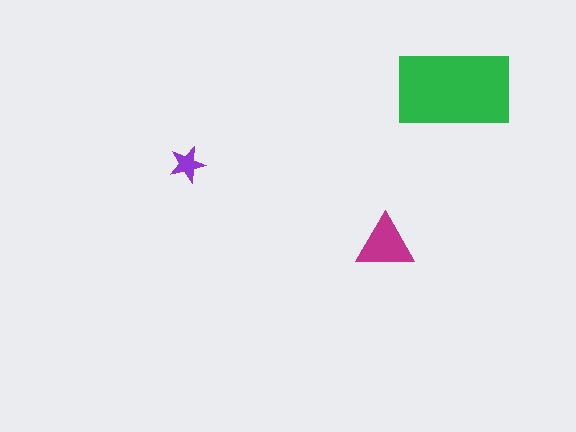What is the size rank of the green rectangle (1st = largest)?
1st.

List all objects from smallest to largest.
The purple star, the magenta triangle, the green rectangle.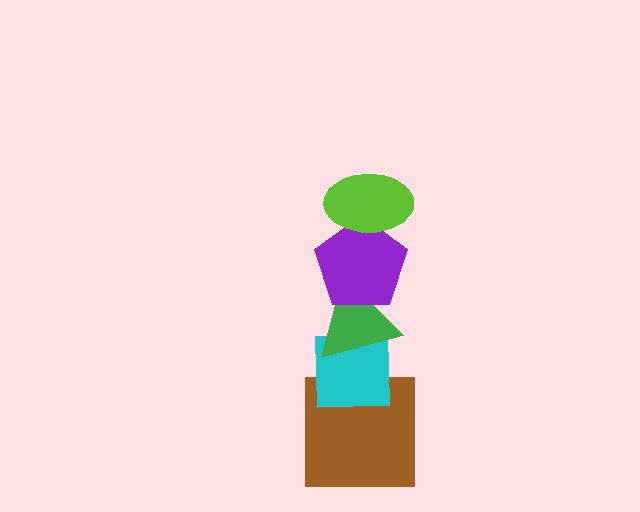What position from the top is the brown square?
The brown square is 5th from the top.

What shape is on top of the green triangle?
The purple pentagon is on top of the green triangle.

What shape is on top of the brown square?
The cyan square is on top of the brown square.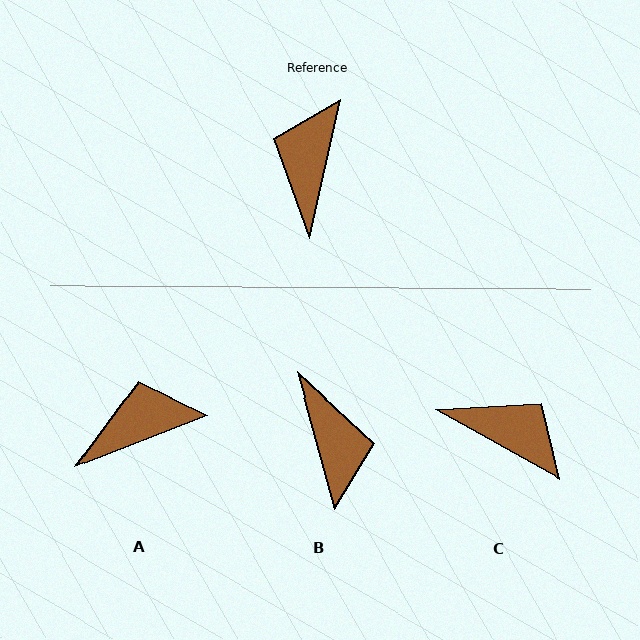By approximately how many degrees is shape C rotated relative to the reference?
Approximately 106 degrees clockwise.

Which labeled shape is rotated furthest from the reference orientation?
B, about 152 degrees away.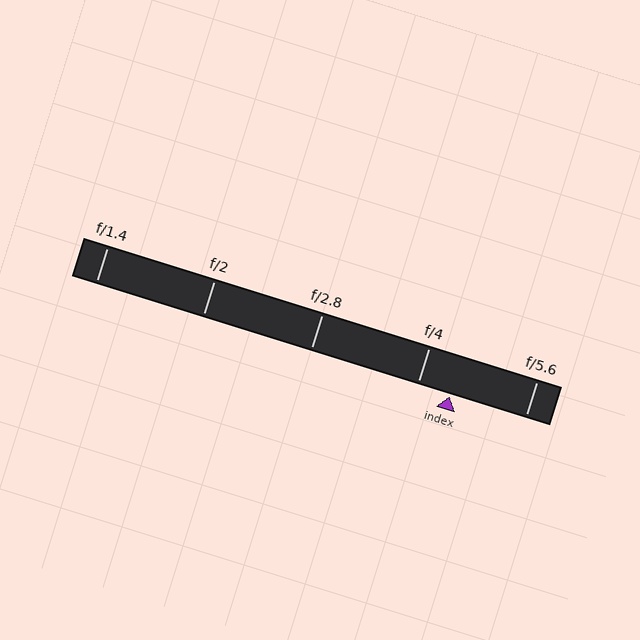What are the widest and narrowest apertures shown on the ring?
The widest aperture shown is f/1.4 and the narrowest is f/5.6.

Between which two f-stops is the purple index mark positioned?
The index mark is between f/4 and f/5.6.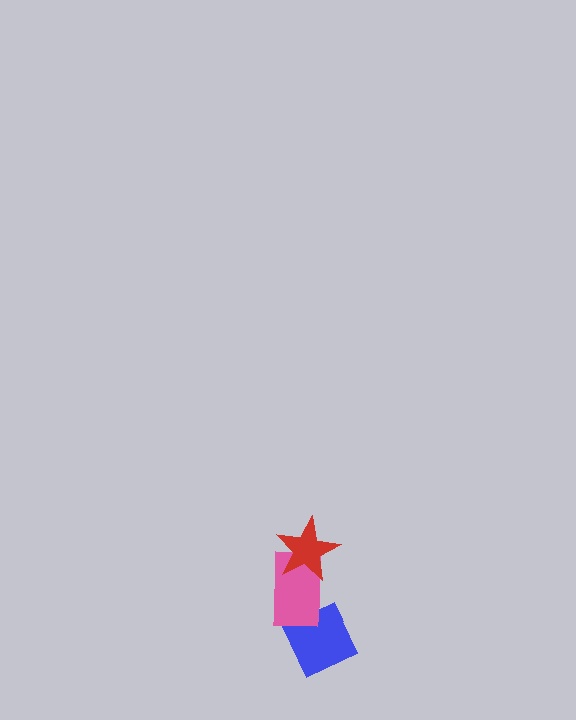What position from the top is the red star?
The red star is 1st from the top.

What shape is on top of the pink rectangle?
The red star is on top of the pink rectangle.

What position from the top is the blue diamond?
The blue diamond is 3rd from the top.